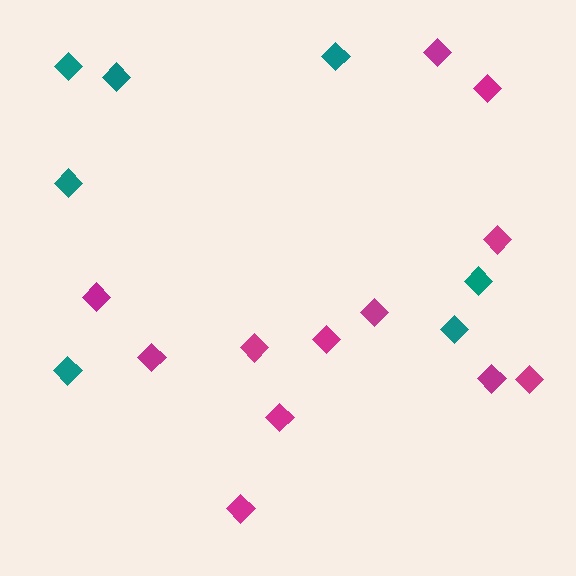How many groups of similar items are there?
There are 2 groups: one group of teal diamonds (7) and one group of magenta diamonds (12).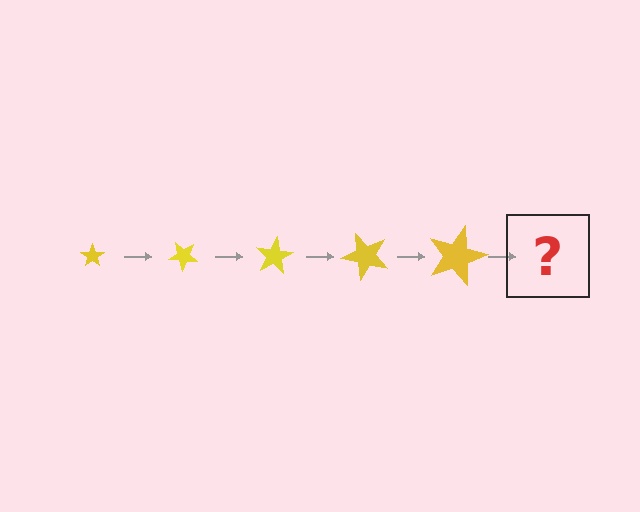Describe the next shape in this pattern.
It should be a star, larger than the previous one and rotated 200 degrees from the start.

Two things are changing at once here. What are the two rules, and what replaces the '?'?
The two rules are that the star grows larger each step and it rotates 40 degrees each step. The '?' should be a star, larger than the previous one and rotated 200 degrees from the start.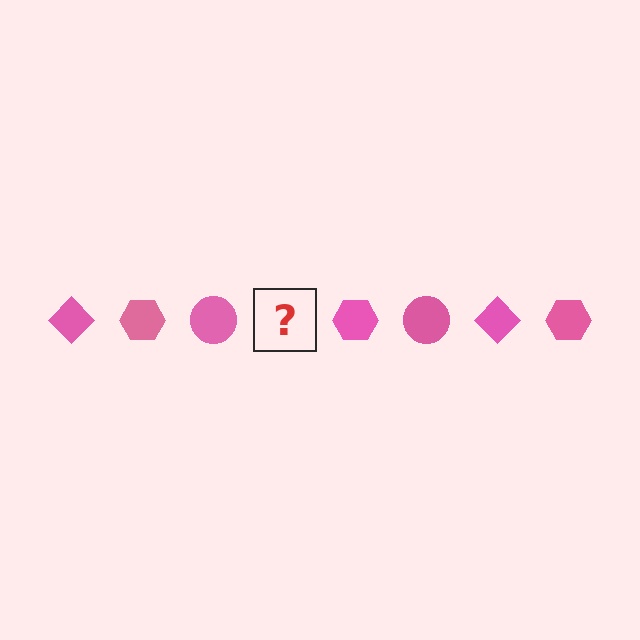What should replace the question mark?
The question mark should be replaced with a pink diamond.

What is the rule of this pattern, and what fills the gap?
The rule is that the pattern cycles through diamond, hexagon, circle shapes in pink. The gap should be filled with a pink diamond.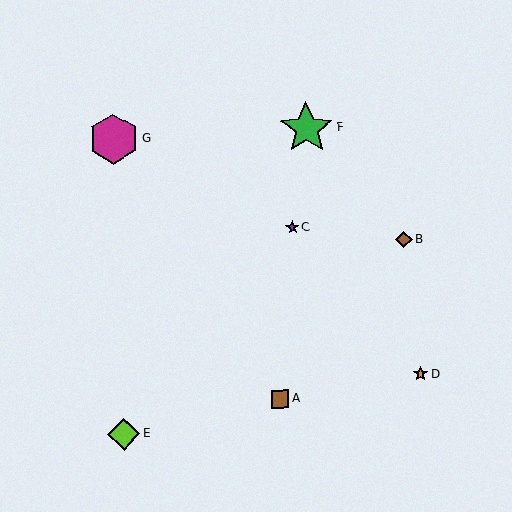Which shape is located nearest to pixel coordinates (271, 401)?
The brown square (labeled A) at (280, 399) is nearest to that location.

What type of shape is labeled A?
Shape A is a brown square.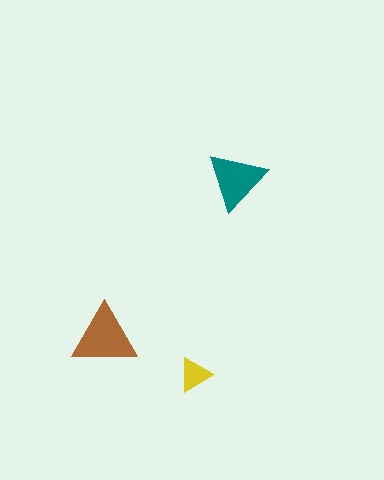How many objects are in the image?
There are 3 objects in the image.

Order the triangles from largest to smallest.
the brown one, the teal one, the yellow one.